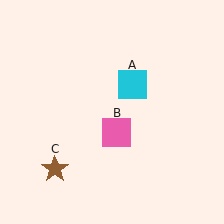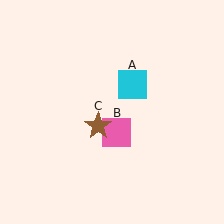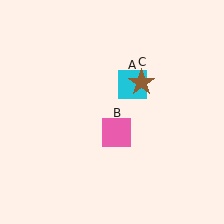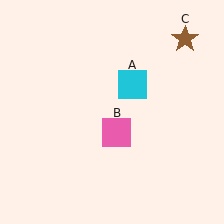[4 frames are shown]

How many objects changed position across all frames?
1 object changed position: brown star (object C).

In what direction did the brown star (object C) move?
The brown star (object C) moved up and to the right.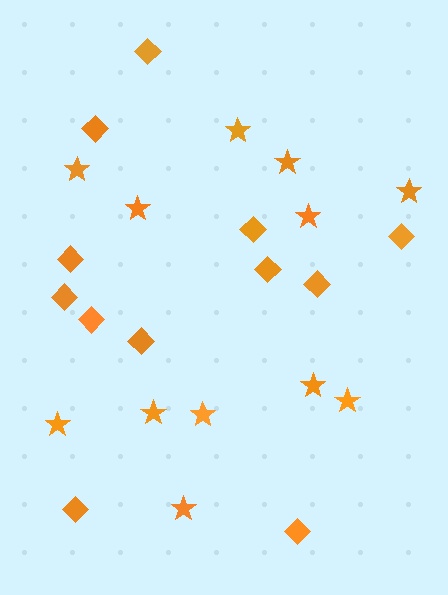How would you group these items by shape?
There are 2 groups: one group of stars (12) and one group of diamonds (12).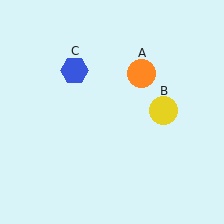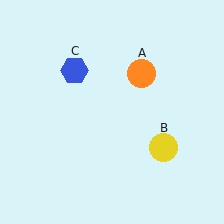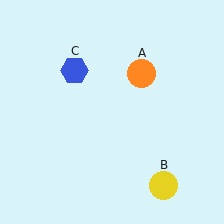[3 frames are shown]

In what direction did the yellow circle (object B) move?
The yellow circle (object B) moved down.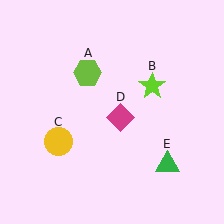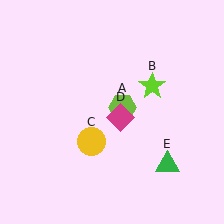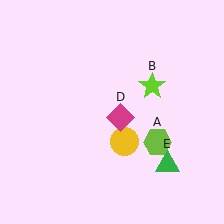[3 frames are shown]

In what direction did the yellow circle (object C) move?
The yellow circle (object C) moved right.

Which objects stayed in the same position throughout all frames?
Lime star (object B) and magenta diamond (object D) and green triangle (object E) remained stationary.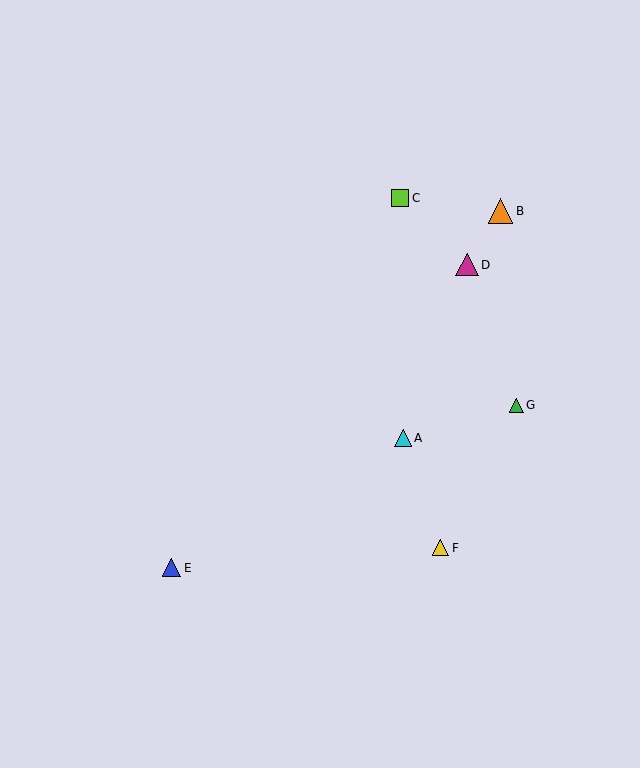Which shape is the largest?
The orange triangle (labeled B) is the largest.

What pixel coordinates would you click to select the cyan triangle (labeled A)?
Click at (403, 438) to select the cyan triangle A.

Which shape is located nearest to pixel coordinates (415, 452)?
The cyan triangle (labeled A) at (403, 438) is nearest to that location.